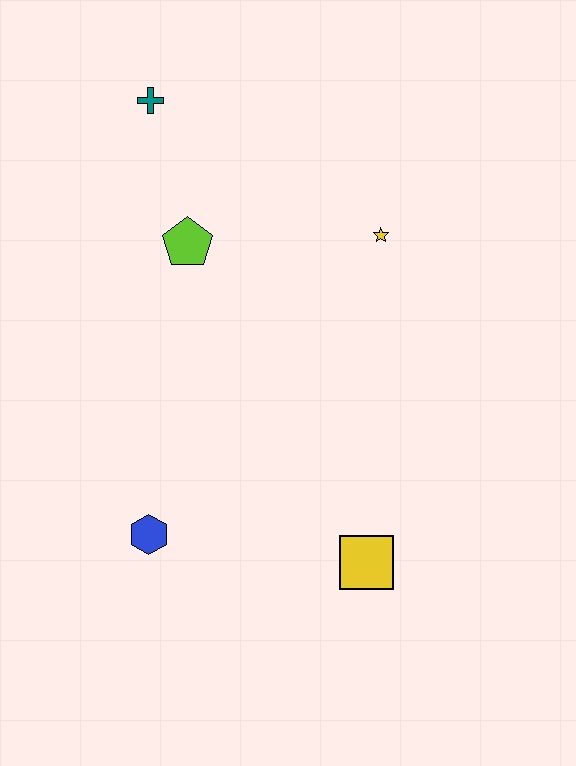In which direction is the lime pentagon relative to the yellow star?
The lime pentagon is to the left of the yellow star.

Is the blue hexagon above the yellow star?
No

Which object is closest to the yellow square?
The blue hexagon is closest to the yellow square.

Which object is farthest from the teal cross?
The yellow square is farthest from the teal cross.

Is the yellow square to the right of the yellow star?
No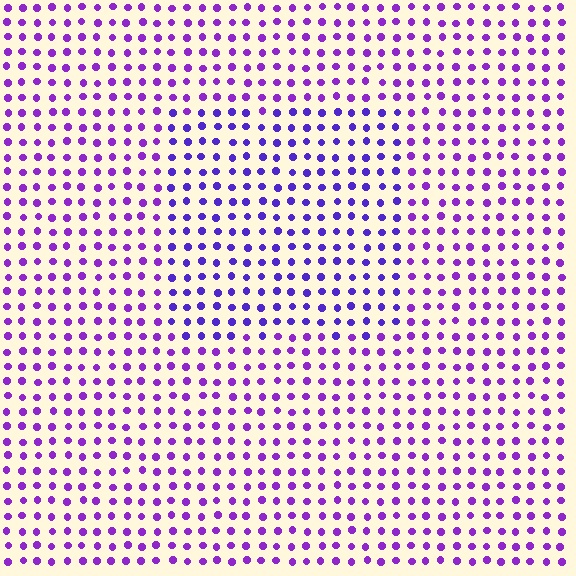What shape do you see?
I see a rectangle.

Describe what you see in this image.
The image is filled with small purple elements in a uniform arrangement. A rectangle-shaped region is visible where the elements are tinted to a slightly different hue, forming a subtle color boundary.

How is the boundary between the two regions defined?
The boundary is defined purely by a slight shift in hue (about 23 degrees). Spacing, size, and orientation are identical on both sides.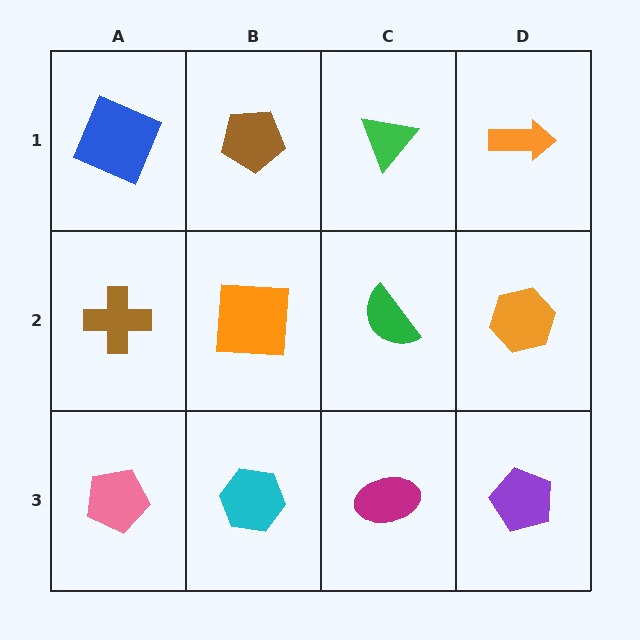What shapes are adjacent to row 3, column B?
An orange square (row 2, column B), a pink pentagon (row 3, column A), a magenta ellipse (row 3, column C).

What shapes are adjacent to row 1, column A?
A brown cross (row 2, column A), a brown pentagon (row 1, column B).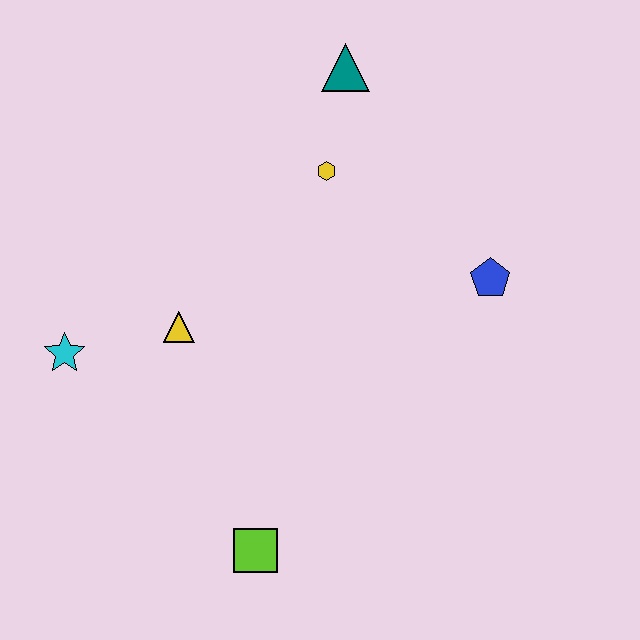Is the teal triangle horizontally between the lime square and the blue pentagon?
Yes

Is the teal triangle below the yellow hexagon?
No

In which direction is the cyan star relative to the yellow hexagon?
The cyan star is to the left of the yellow hexagon.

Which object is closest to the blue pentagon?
The yellow hexagon is closest to the blue pentagon.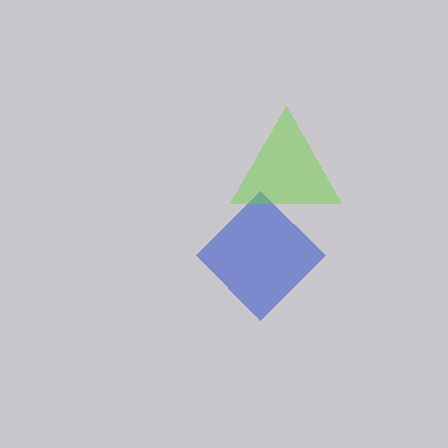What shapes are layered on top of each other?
The layered shapes are: a blue diamond, a lime triangle.